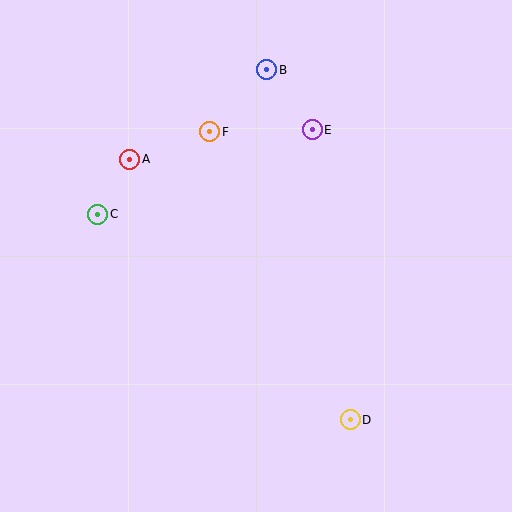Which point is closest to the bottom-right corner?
Point D is closest to the bottom-right corner.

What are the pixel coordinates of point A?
Point A is at (130, 159).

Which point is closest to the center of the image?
Point F at (210, 132) is closest to the center.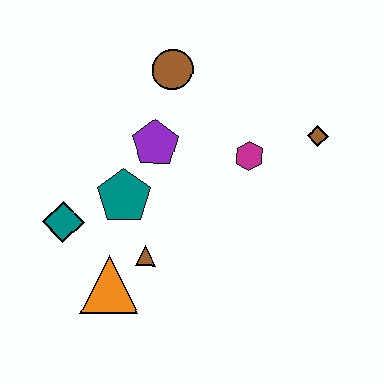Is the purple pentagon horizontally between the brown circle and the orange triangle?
Yes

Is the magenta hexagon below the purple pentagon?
Yes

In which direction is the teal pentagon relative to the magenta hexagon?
The teal pentagon is to the left of the magenta hexagon.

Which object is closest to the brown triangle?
The orange triangle is closest to the brown triangle.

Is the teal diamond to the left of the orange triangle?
Yes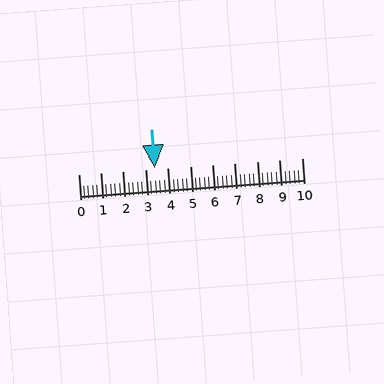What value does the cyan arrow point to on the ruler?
The cyan arrow points to approximately 3.4.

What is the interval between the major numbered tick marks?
The major tick marks are spaced 1 units apart.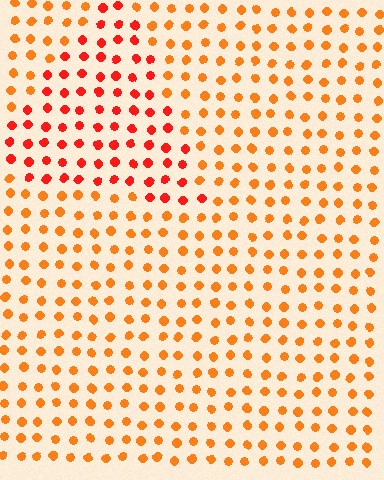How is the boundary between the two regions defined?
The boundary is defined purely by a slight shift in hue (about 27 degrees). Spacing, size, and orientation are identical on both sides.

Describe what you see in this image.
The image is filled with small orange elements in a uniform arrangement. A triangle-shaped region is visible where the elements are tinted to a slightly different hue, forming a subtle color boundary.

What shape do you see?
I see a triangle.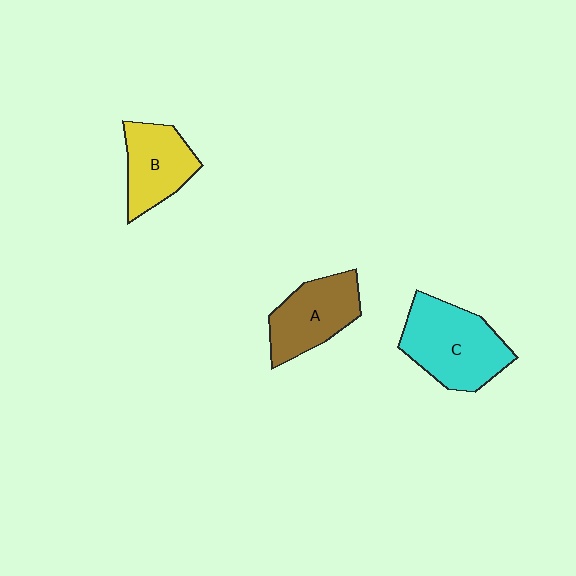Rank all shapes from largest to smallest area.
From largest to smallest: C (cyan), A (brown), B (yellow).